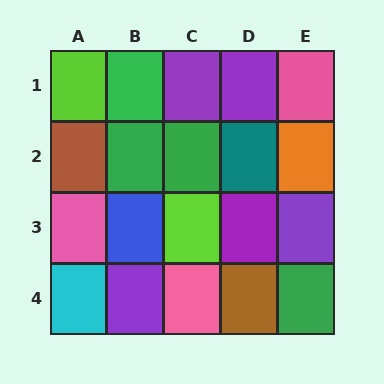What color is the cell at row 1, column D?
Purple.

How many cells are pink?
3 cells are pink.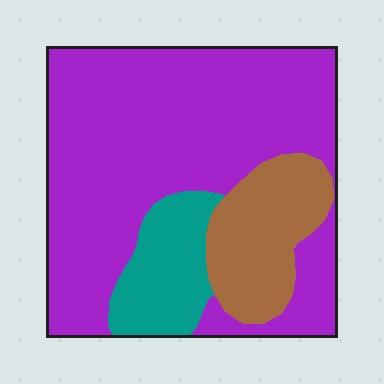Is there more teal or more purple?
Purple.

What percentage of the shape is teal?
Teal takes up less than a sixth of the shape.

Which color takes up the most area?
Purple, at roughly 70%.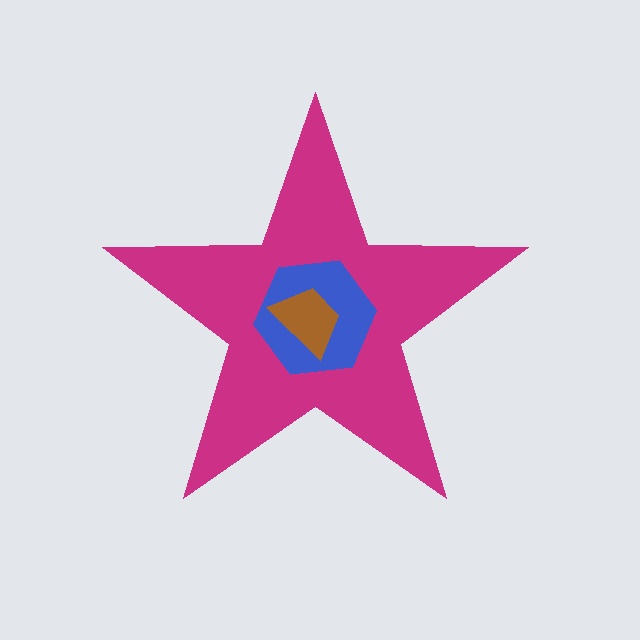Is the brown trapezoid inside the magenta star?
Yes.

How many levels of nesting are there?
3.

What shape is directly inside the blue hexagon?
The brown trapezoid.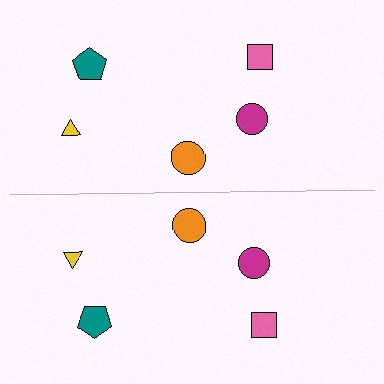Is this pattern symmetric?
Yes, this pattern has bilateral (reflection) symmetry.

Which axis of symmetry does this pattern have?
The pattern has a horizontal axis of symmetry running through the center of the image.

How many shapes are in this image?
There are 10 shapes in this image.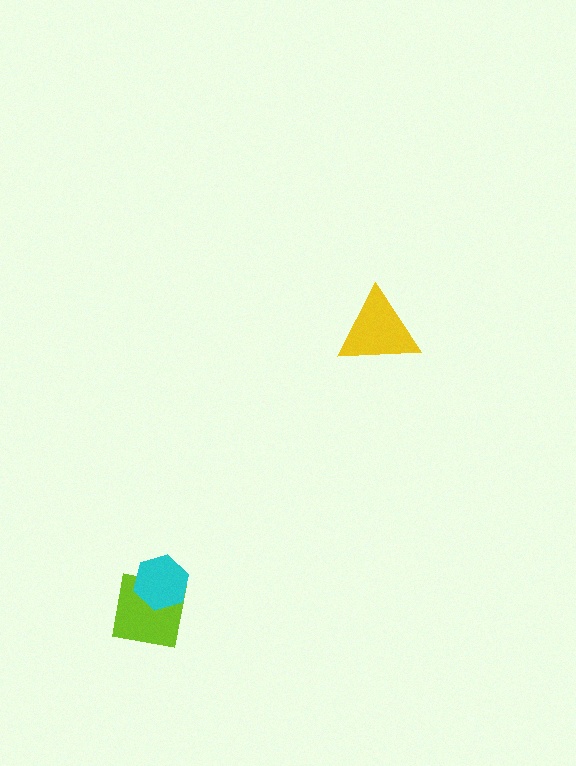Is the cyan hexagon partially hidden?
No, no other shape covers it.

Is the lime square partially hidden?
Yes, it is partially covered by another shape.